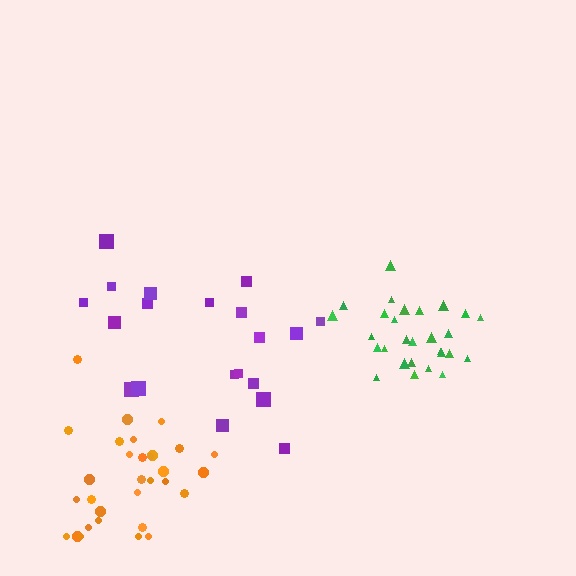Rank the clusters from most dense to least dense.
green, orange, purple.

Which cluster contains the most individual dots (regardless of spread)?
Orange (31).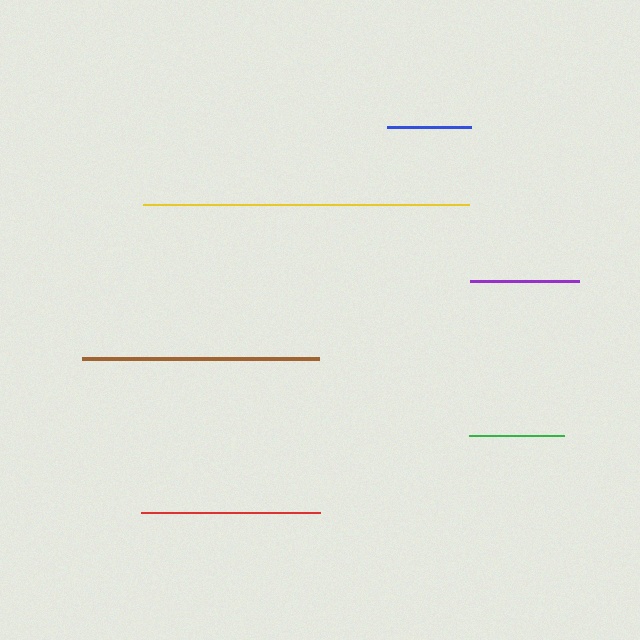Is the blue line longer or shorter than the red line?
The red line is longer than the blue line.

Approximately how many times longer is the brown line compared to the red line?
The brown line is approximately 1.3 times the length of the red line.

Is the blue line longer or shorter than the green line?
The green line is longer than the blue line.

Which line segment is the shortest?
The blue line is the shortest at approximately 84 pixels.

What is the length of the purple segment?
The purple segment is approximately 109 pixels long.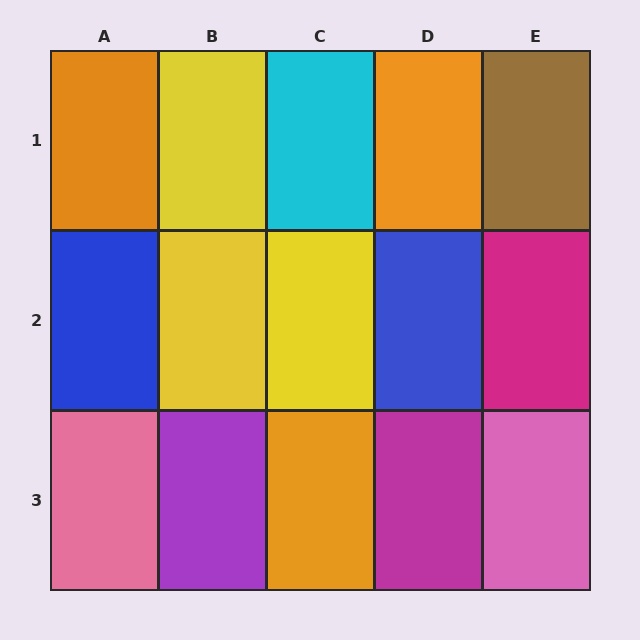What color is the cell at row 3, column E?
Pink.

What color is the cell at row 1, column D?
Orange.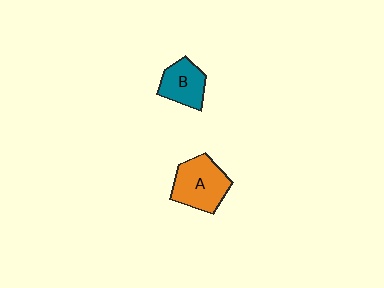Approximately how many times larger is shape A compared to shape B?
Approximately 1.4 times.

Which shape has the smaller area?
Shape B (teal).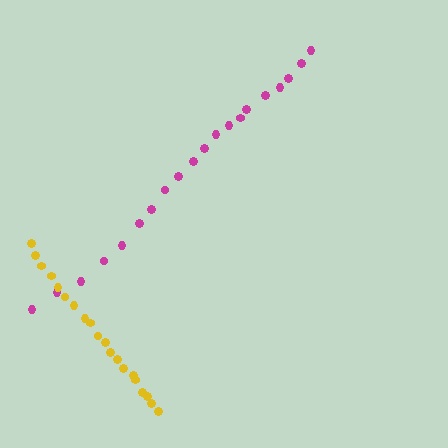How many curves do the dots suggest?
There are 2 distinct paths.